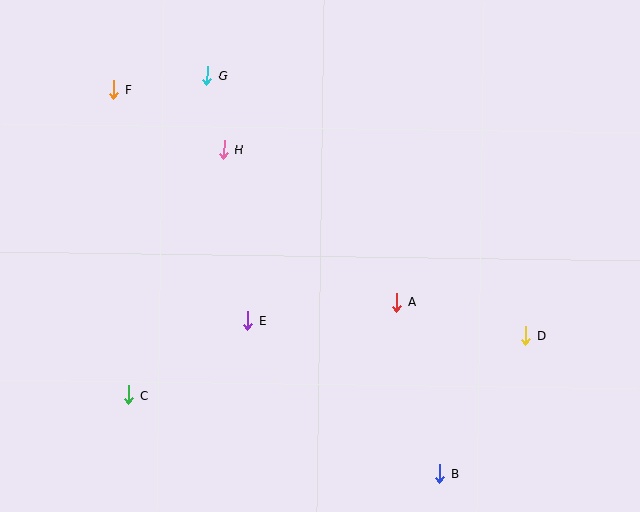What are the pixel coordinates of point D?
Point D is at (526, 336).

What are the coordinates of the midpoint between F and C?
The midpoint between F and C is at (121, 242).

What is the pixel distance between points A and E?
The distance between A and E is 150 pixels.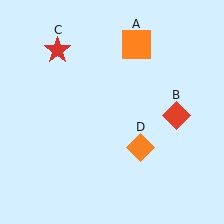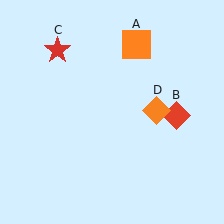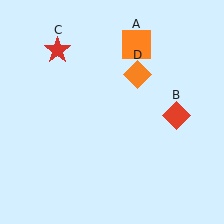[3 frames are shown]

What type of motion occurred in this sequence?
The orange diamond (object D) rotated counterclockwise around the center of the scene.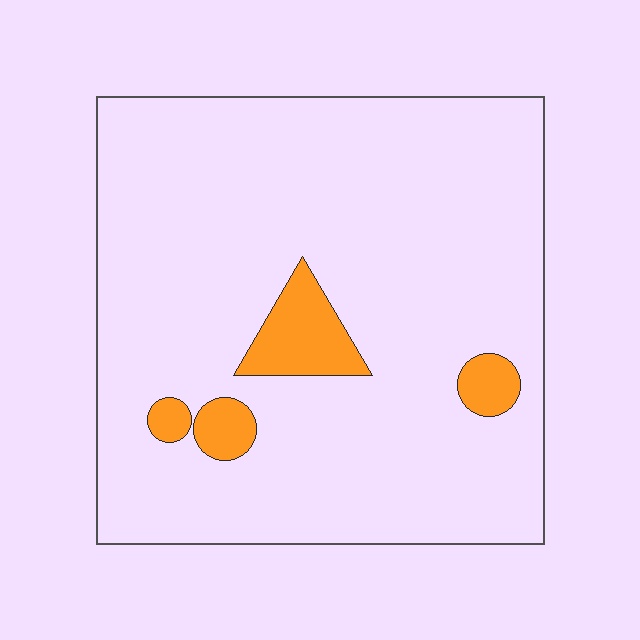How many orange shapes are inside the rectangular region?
4.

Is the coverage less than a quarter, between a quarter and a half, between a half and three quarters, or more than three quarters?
Less than a quarter.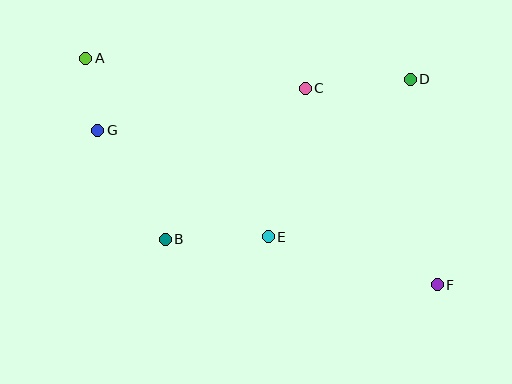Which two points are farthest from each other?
Points A and F are farthest from each other.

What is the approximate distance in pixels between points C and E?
The distance between C and E is approximately 153 pixels.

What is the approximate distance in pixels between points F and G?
The distance between F and G is approximately 373 pixels.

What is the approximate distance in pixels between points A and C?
The distance between A and C is approximately 222 pixels.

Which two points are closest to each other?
Points A and G are closest to each other.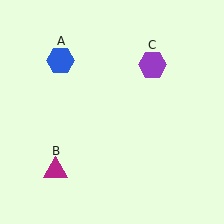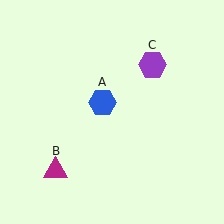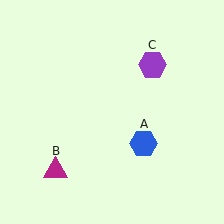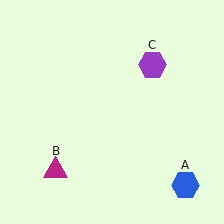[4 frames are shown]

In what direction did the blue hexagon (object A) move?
The blue hexagon (object A) moved down and to the right.